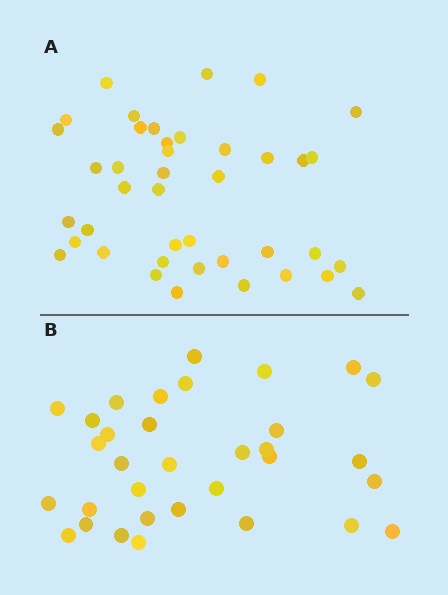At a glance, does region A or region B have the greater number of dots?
Region A (the top region) has more dots.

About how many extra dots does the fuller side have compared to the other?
Region A has roughly 8 or so more dots than region B.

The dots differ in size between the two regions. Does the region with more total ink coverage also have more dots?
No. Region B has more total ink coverage because its dots are larger, but region A actually contains more individual dots. Total area can be misleading — the number of items is what matters here.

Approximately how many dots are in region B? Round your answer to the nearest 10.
About 30 dots. (The exact count is 33, which rounds to 30.)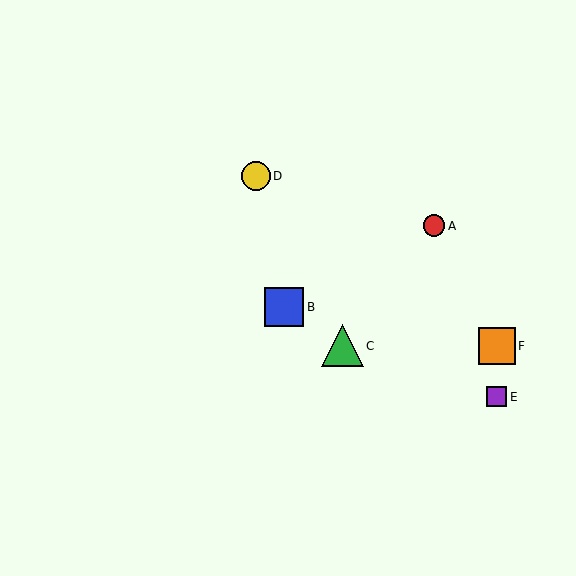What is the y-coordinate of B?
Object B is at y≈307.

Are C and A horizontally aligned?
No, C is at y≈346 and A is at y≈226.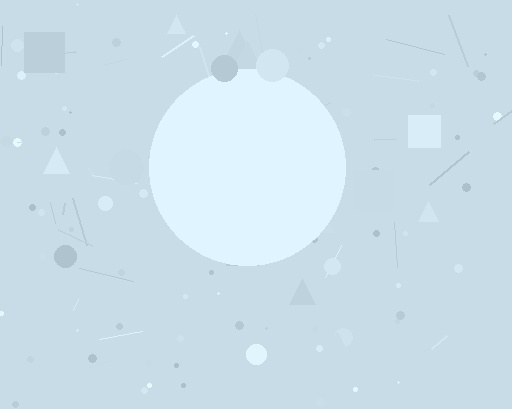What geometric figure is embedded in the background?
A circle is embedded in the background.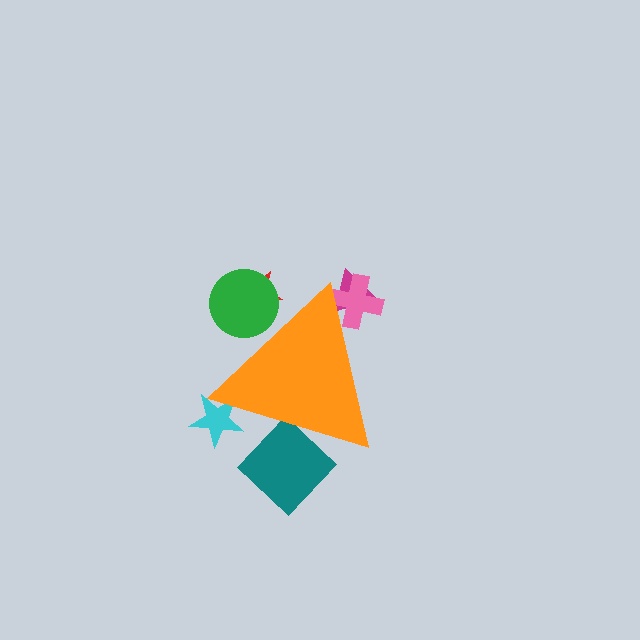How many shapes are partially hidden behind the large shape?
6 shapes are partially hidden.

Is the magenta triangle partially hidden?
Yes, the magenta triangle is partially hidden behind the orange triangle.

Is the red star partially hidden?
Yes, the red star is partially hidden behind the orange triangle.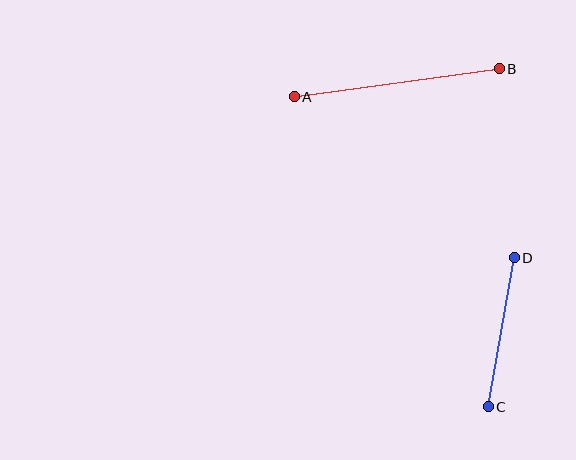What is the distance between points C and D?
The distance is approximately 151 pixels.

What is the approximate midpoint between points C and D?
The midpoint is at approximately (501, 332) pixels.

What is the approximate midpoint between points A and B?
The midpoint is at approximately (397, 83) pixels.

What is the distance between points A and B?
The distance is approximately 207 pixels.